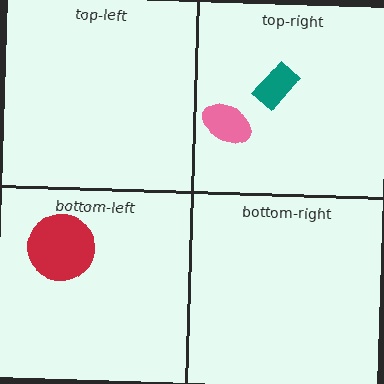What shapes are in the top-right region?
The teal rectangle, the pink ellipse.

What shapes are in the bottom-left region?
The red circle.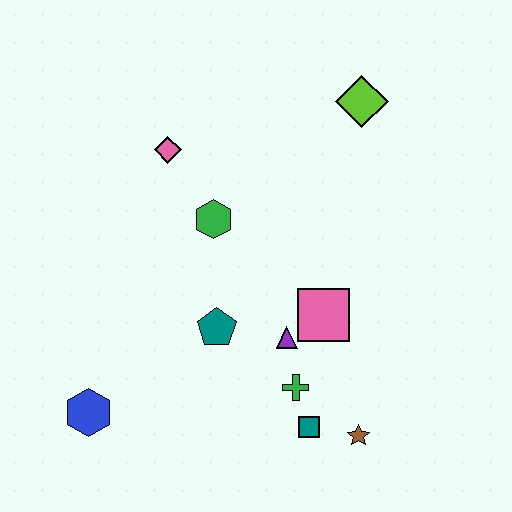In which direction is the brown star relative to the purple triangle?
The brown star is below the purple triangle.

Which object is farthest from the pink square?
The blue hexagon is farthest from the pink square.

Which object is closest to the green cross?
The teal square is closest to the green cross.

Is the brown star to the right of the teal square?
Yes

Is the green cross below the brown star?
No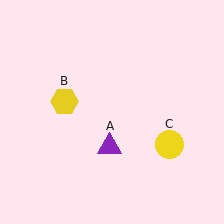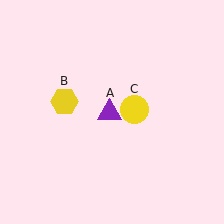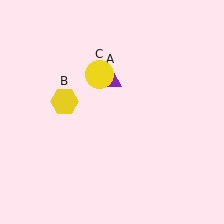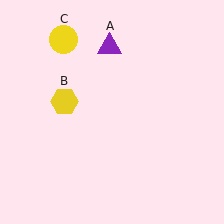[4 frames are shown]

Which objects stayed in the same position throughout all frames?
Yellow hexagon (object B) remained stationary.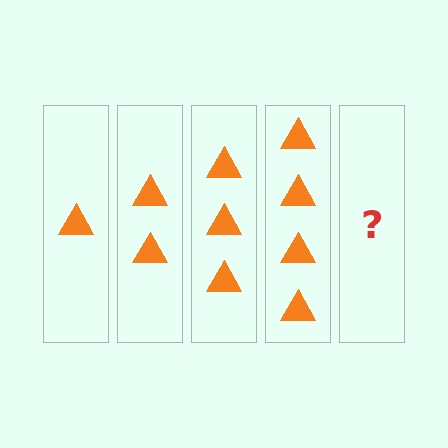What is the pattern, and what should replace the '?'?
The pattern is that each step adds one more triangle. The '?' should be 5 triangles.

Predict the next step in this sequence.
The next step is 5 triangles.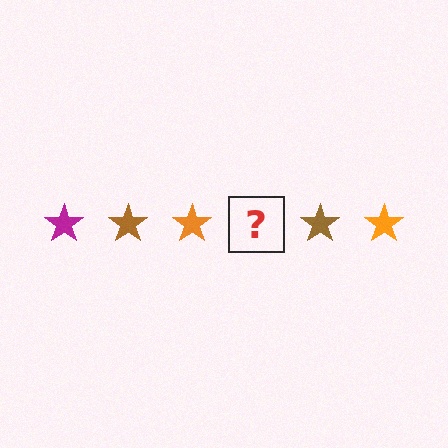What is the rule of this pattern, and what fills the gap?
The rule is that the pattern cycles through magenta, brown, orange stars. The gap should be filled with a magenta star.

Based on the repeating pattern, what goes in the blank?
The blank should be a magenta star.